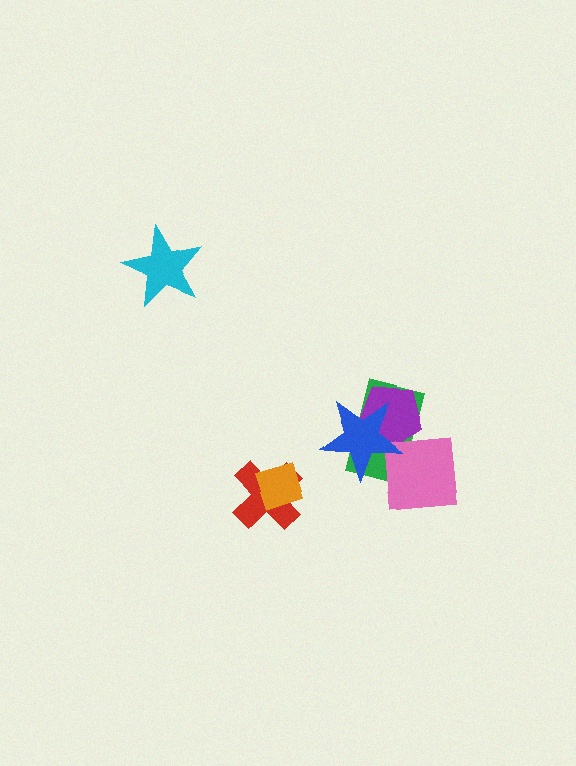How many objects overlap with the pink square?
3 objects overlap with the pink square.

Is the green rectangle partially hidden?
Yes, it is partially covered by another shape.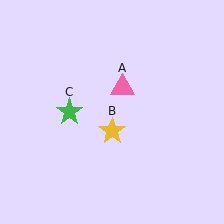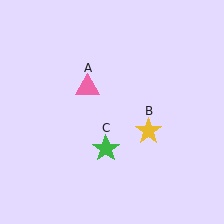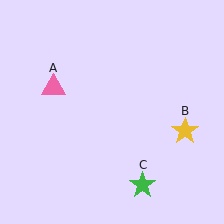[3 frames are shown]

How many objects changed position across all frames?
3 objects changed position: pink triangle (object A), yellow star (object B), green star (object C).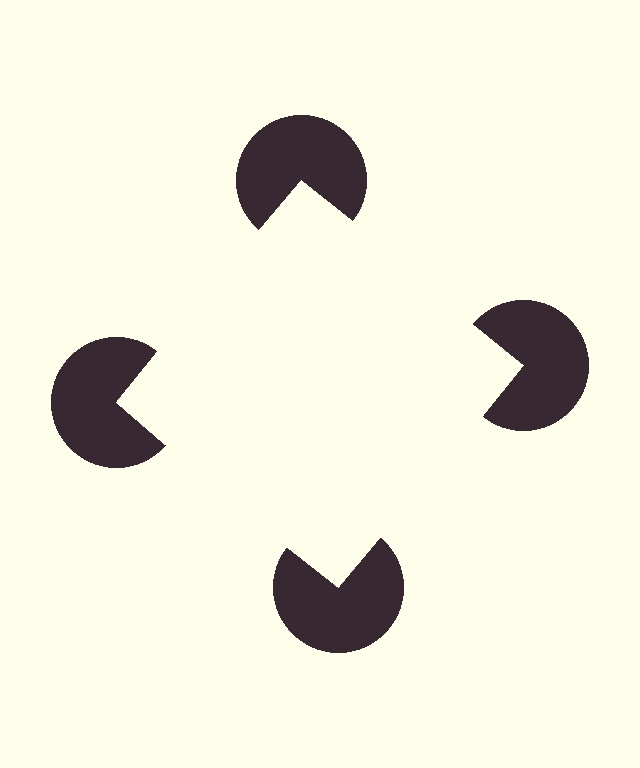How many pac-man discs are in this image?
There are 4 — one at each vertex of the illusory square.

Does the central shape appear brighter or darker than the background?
It typically appears slightly brighter than the background, even though no actual brightness change is drawn.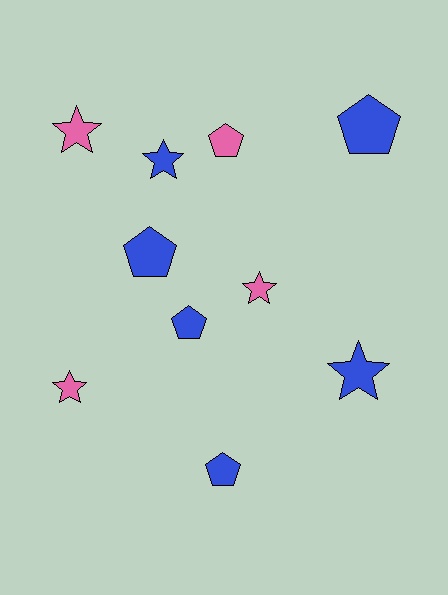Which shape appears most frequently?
Pentagon, with 5 objects.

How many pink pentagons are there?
There is 1 pink pentagon.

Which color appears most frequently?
Blue, with 6 objects.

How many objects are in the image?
There are 10 objects.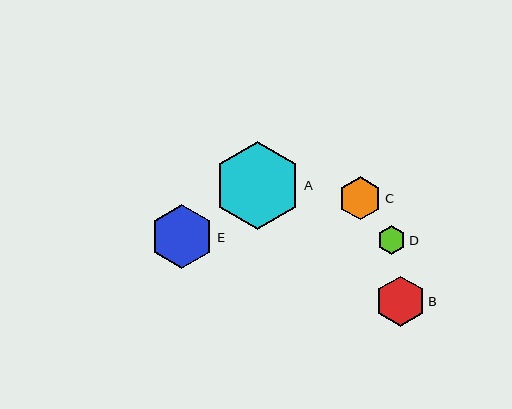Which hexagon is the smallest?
Hexagon D is the smallest with a size of approximately 28 pixels.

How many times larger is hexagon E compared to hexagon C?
Hexagon E is approximately 1.5 times the size of hexagon C.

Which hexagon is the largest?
Hexagon A is the largest with a size of approximately 87 pixels.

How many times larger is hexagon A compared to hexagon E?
Hexagon A is approximately 1.4 times the size of hexagon E.